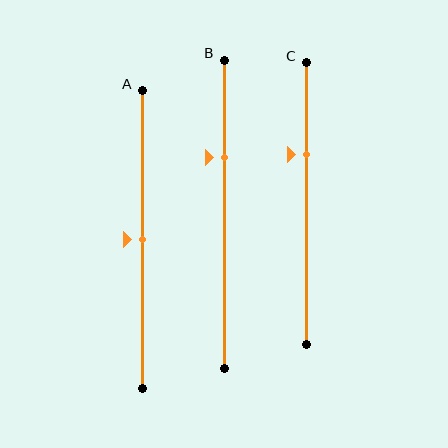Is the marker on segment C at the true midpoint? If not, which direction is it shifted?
No, the marker on segment C is shifted upward by about 17% of the segment length.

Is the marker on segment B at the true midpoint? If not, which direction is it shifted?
No, the marker on segment B is shifted upward by about 18% of the segment length.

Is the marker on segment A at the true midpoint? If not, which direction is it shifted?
Yes, the marker on segment A is at the true midpoint.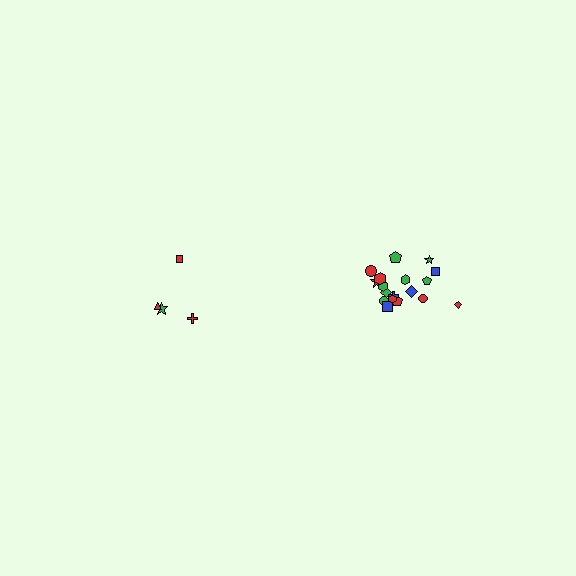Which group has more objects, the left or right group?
The right group.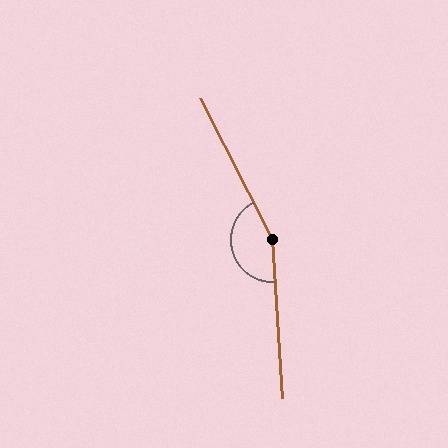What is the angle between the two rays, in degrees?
Approximately 156 degrees.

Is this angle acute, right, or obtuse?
It is obtuse.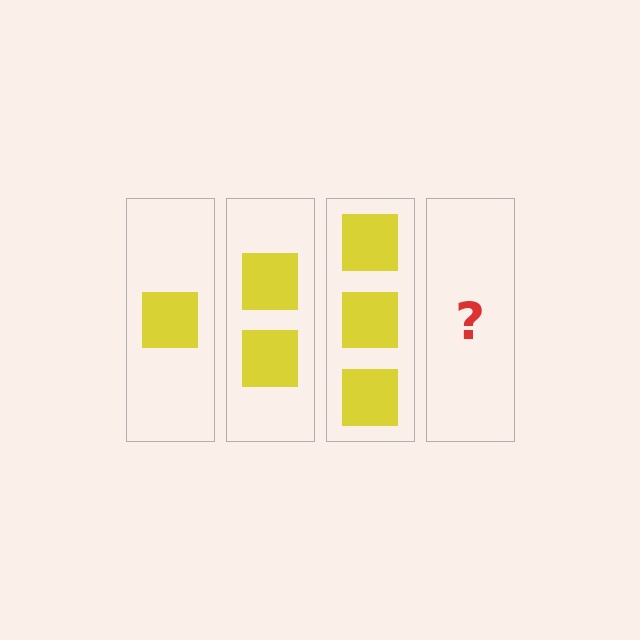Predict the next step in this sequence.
The next step is 4 squares.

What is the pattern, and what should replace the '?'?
The pattern is that each step adds one more square. The '?' should be 4 squares.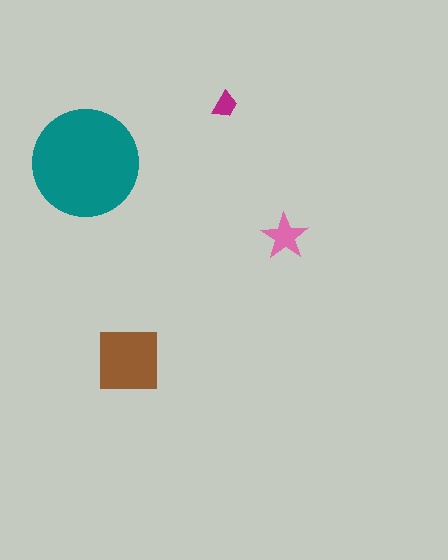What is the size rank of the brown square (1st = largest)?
2nd.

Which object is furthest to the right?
The pink star is rightmost.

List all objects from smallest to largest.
The magenta trapezoid, the pink star, the brown square, the teal circle.